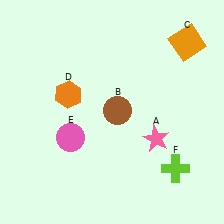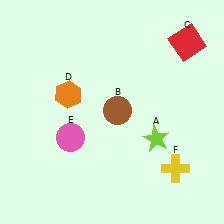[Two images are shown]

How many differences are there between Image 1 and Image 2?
There are 3 differences between the two images.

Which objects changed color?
A changed from pink to lime. C changed from orange to red. F changed from lime to yellow.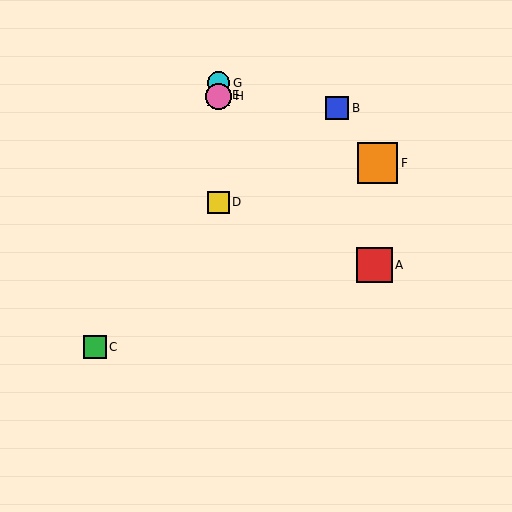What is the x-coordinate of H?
Object H is at x≈218.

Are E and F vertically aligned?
No, E is at x≈218 and F is at x≈377.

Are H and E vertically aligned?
Yes, both are at x≈218.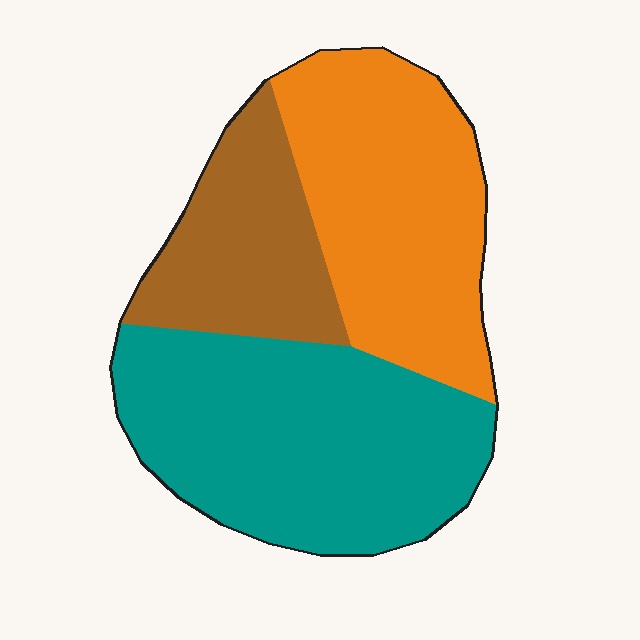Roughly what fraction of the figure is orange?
Orange takes up about one third (1/3) of the figure.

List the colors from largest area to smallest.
From largest to smallest: teal, orange, brown.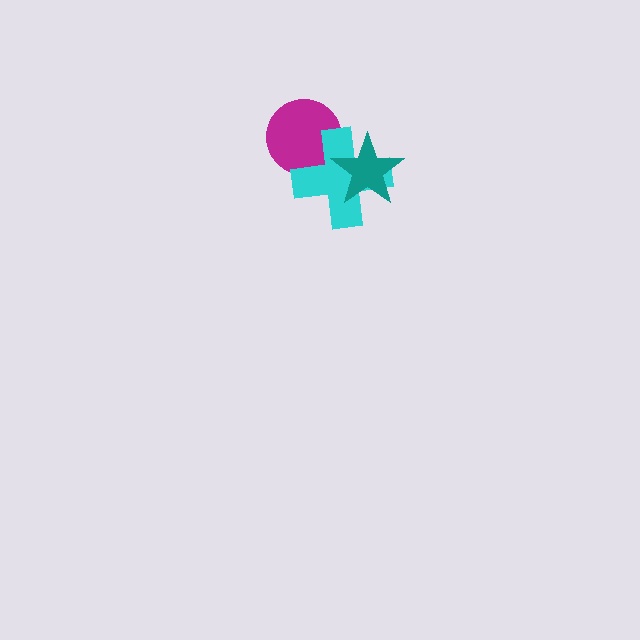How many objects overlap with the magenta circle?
1 object overlaps with the magenta circle.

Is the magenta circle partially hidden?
Yes, it is partially covered by another shape.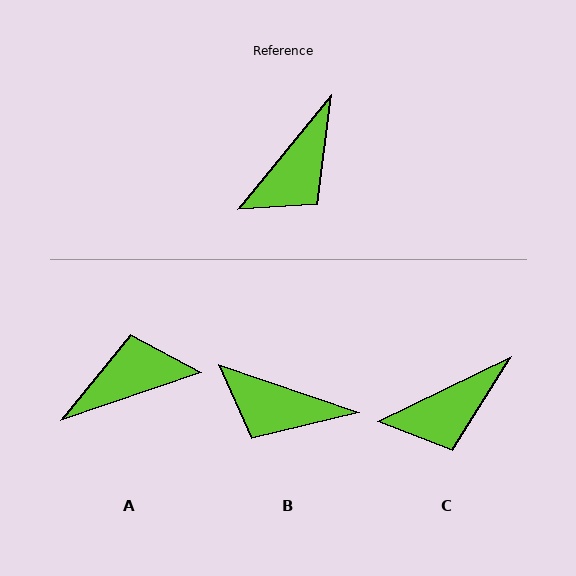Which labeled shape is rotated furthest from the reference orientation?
A, about 148 degrees away.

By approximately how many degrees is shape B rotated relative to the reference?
Approximately 69 degrees clockwise.